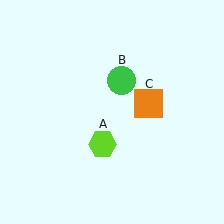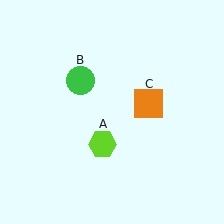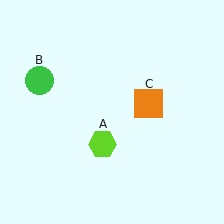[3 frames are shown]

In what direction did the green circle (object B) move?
The green circle (object B) moved left.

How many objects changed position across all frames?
1 object changed position: green circle (object B).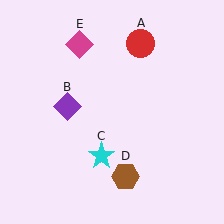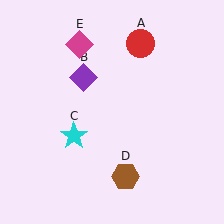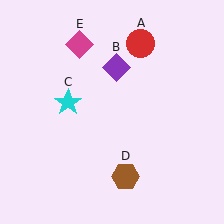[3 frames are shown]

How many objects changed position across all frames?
2 objects changed position: purple diamond (object B), cyan star (object C).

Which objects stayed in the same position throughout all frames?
Red circle (object A) and brown hexagon (object D) and magenta diamond (object E) remained stationary.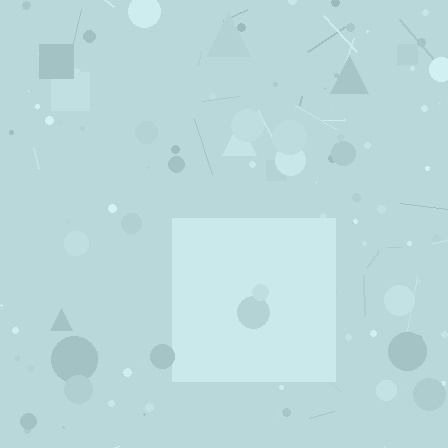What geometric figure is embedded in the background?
A square is embedded in the background.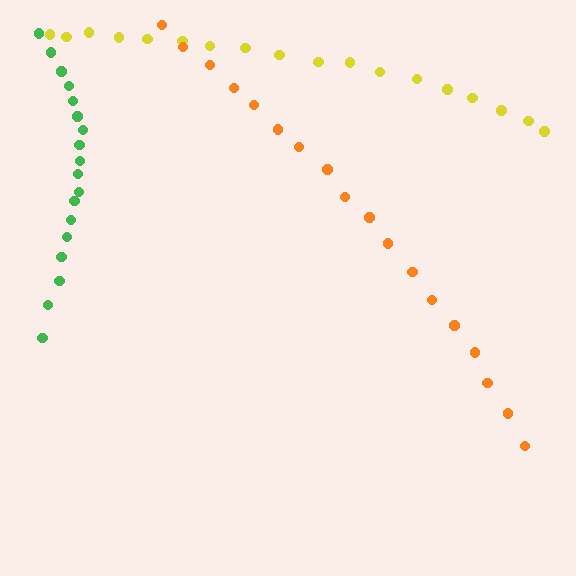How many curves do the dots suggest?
There are 3 distinct paths.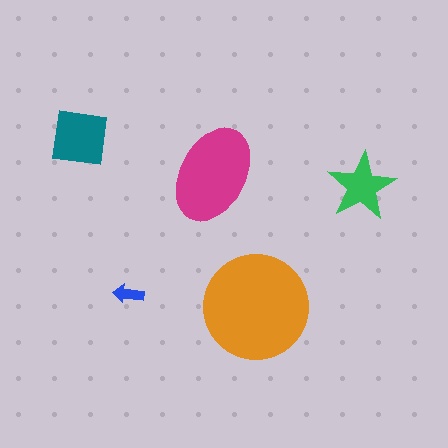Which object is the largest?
The orange circle.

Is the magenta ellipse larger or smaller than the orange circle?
Smaller.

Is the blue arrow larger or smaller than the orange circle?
Smaller.